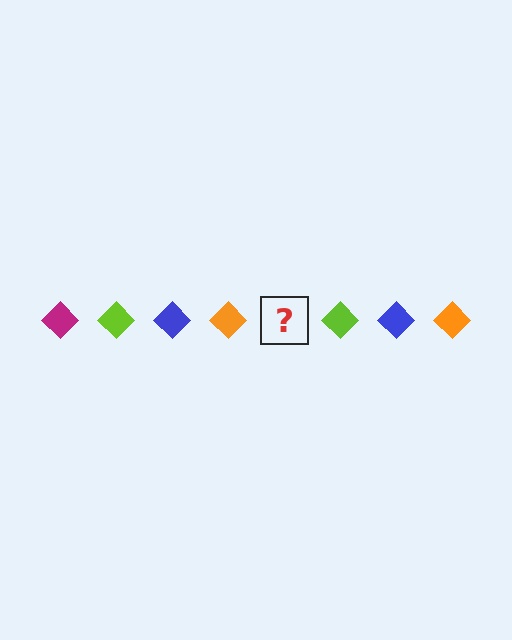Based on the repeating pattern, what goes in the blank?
The blank should be a magenta diamond.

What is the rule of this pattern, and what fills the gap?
The rule is that the pattern cycles through magenta, lime, blue, orange diamonds. The gap should be filled with a magenta diamond.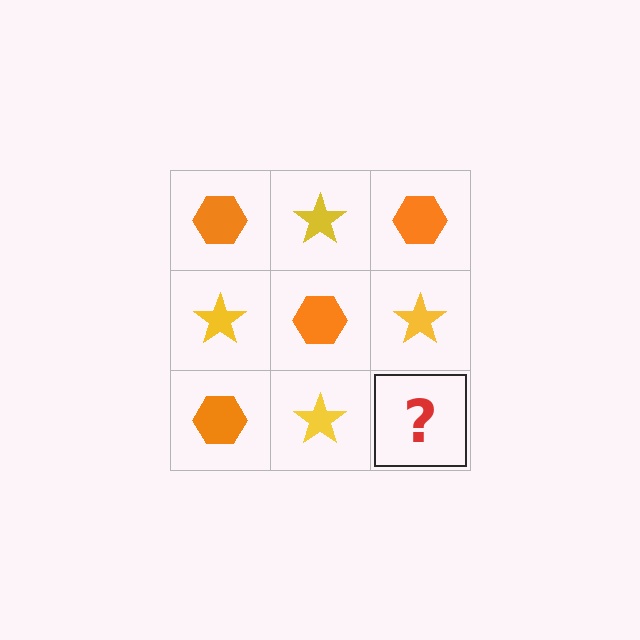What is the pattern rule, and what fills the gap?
The rule is that it alternates orange hexagon and yellow star in a checkerboard pattern. The gap should be filled with an orange hexagon.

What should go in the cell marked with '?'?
The missing cell should contain an orange hexagon.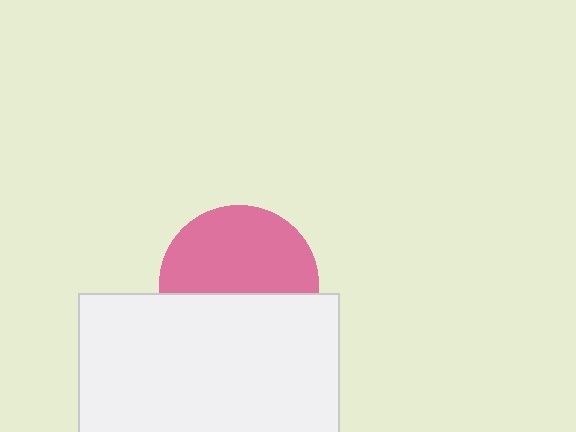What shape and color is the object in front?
The object in front is a white rectangle.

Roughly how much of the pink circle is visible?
About half of it is visible (roughly 57%).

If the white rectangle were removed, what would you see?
You would see the complete pink circle.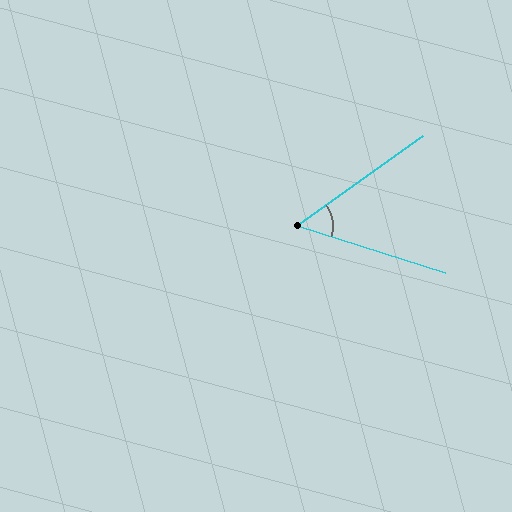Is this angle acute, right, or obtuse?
It is acute.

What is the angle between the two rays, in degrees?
Approximately 53 degrees.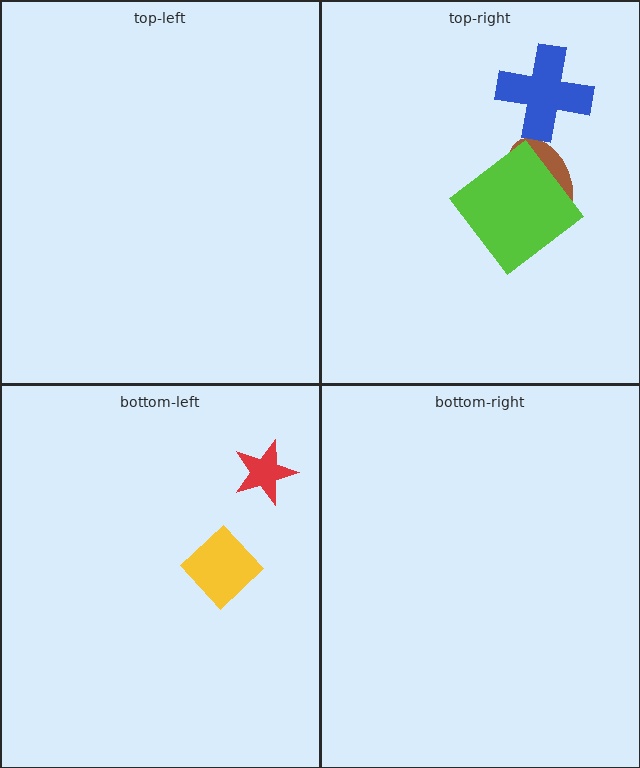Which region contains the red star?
The bottom-left region.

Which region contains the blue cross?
The top-right region.